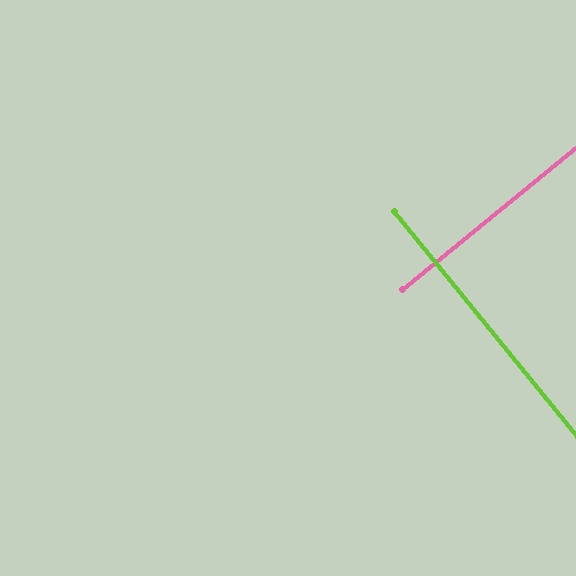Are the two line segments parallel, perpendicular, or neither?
Perpendicular — they meet at approximately 90°.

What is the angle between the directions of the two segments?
Approximately 90 degrees.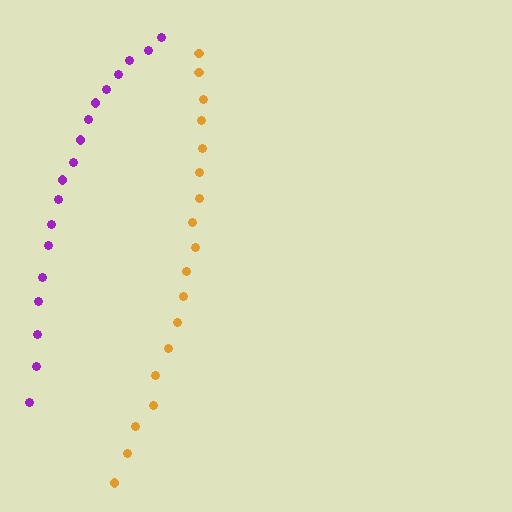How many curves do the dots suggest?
There are 2 distinct paths.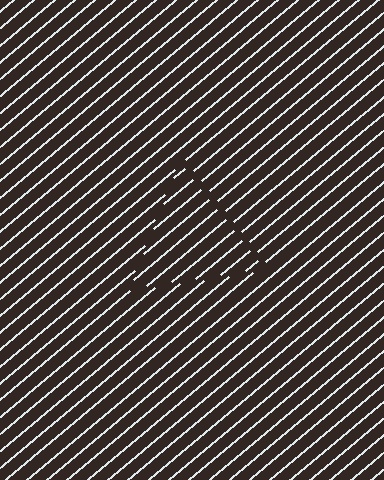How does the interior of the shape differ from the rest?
The interior of the shape contains the same grating, shifted by half a period — the contour is defined by the phase discontinuity where line-ends from the inner and outer gratings abut.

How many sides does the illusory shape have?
3 sides — the line-ends trace a triangle.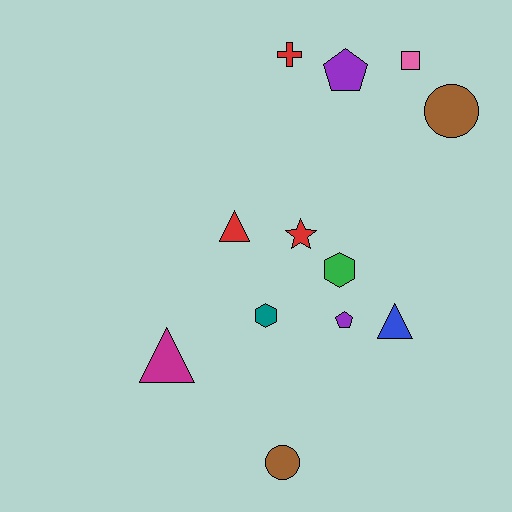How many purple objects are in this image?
There are 2 purple objects.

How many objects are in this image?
There are 12 objects.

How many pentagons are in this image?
There are 2 pentagons.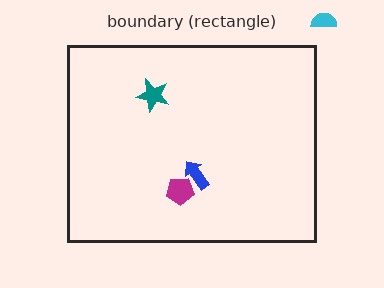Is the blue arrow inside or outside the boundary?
Inside.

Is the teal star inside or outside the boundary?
Inside.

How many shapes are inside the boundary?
3 inside, 1 outside.